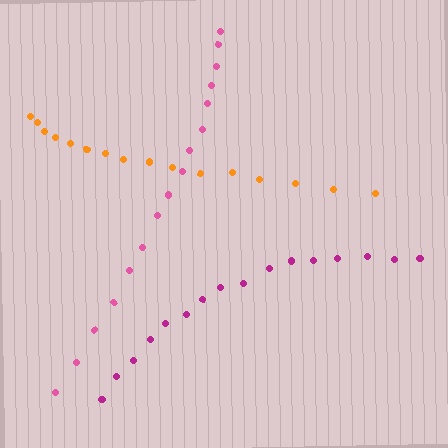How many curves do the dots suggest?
There are 3 distinct paths.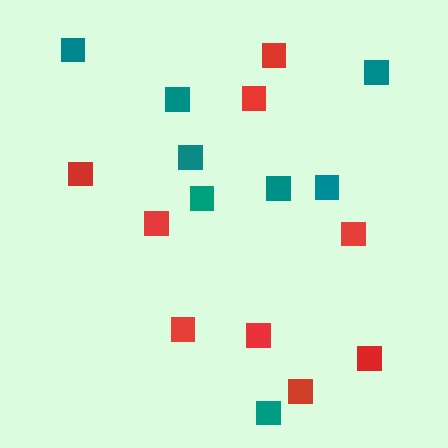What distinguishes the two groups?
There are 2 groups: one group of red squares (9) and one group of teal squares (8).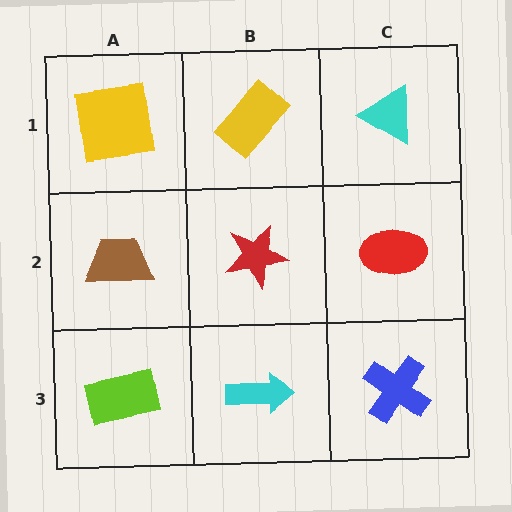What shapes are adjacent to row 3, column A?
A brown trapezoid (row 2, column A), a cyan arrow (row 3, column B).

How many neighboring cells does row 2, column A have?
3.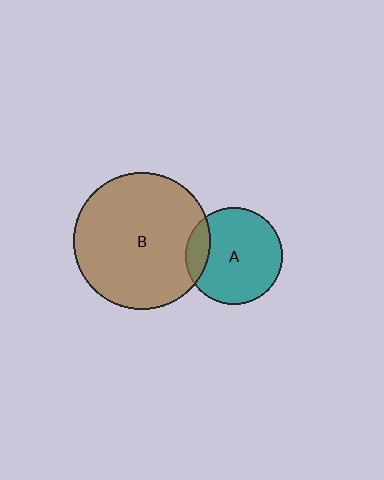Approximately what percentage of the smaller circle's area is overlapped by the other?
Approximately 15%.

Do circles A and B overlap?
Yes.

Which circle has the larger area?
Circle B (brown).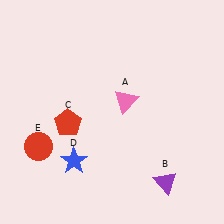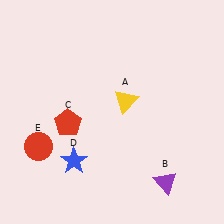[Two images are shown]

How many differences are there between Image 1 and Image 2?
There is 1 difference between the two images.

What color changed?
The triangle (A) changed from pink in Image 1 to yellow in Image 2.